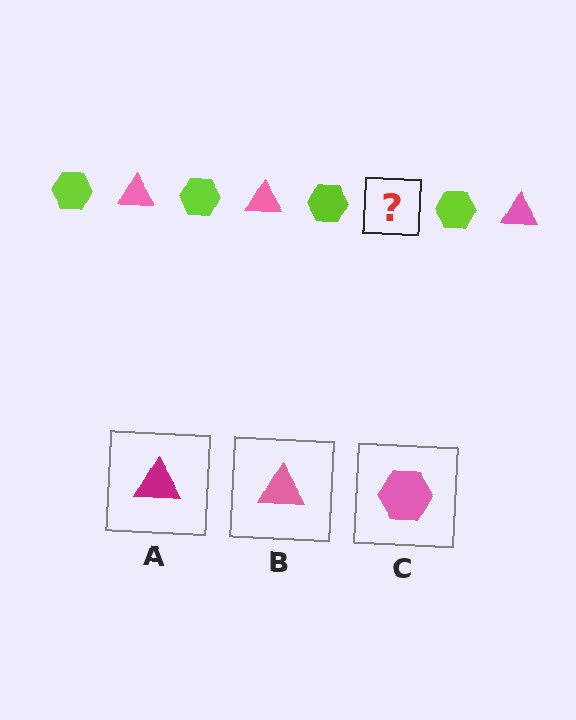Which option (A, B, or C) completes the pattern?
B.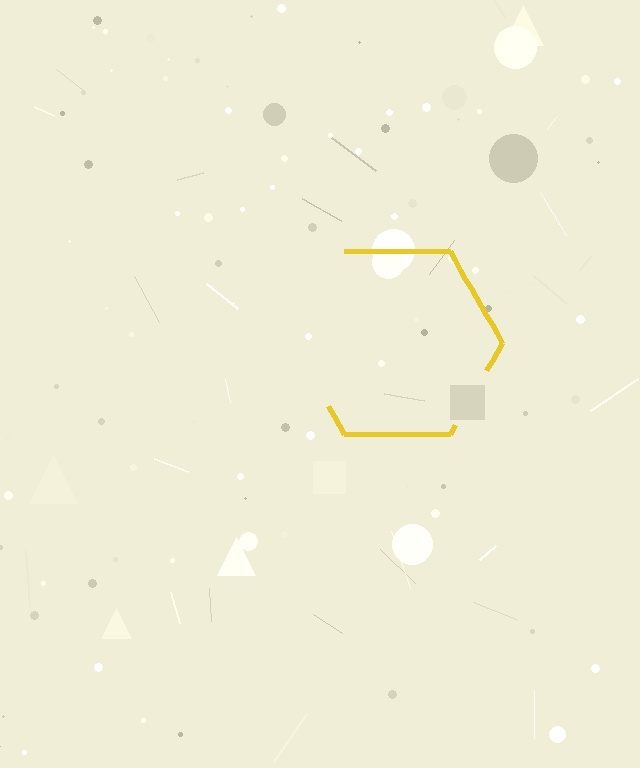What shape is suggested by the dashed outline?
The dashed outline suggests a hexagon.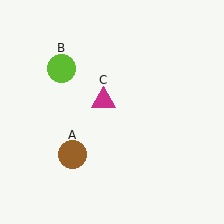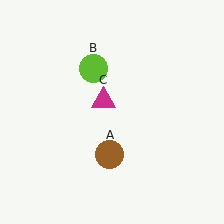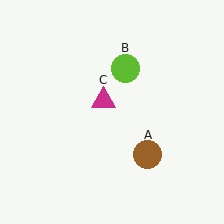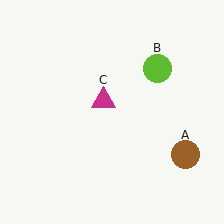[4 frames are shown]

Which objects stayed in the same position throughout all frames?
Magenta triangle (object C) remained stationary.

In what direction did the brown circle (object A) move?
The brown circle (object A) moved right.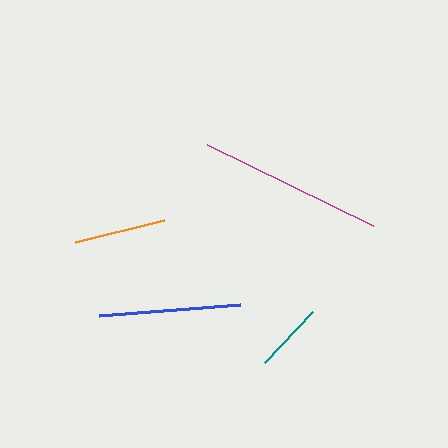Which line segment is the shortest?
The teal line is the shortest at approximately 70 pixels.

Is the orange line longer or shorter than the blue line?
The blue line is longer than the orange line.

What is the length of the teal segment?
The teal segment is approximately 70 pixels long.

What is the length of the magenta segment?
The magenta segment is approximately 185 pixels long.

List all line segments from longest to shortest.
From longest to shortest: magenta, blue, orange, teal.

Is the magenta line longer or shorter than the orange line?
The magenta line is longer than the orange line.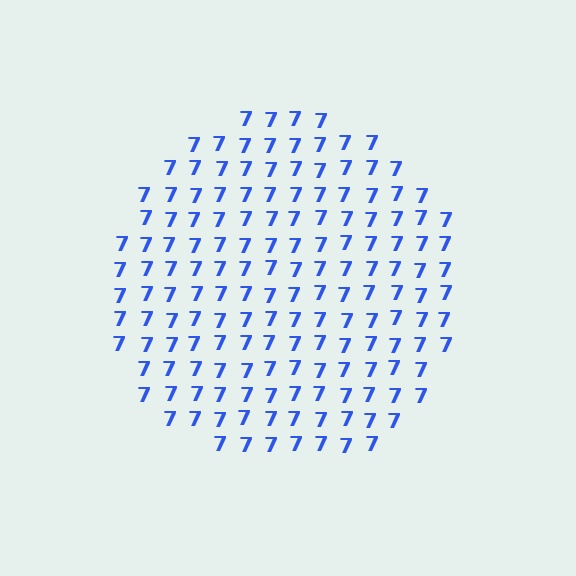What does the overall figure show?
The overall figure shows a circle.